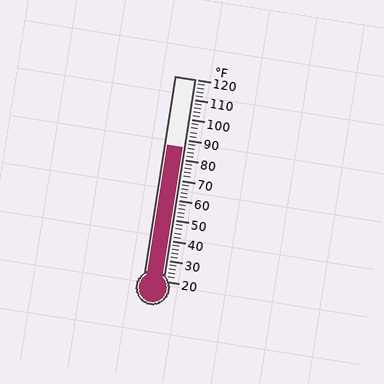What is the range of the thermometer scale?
The thermometer scale ranges from 20°F to 120°F.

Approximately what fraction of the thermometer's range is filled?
The thermometer is filled to approximately 65% of its range.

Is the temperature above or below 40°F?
The temperature is above 40°F.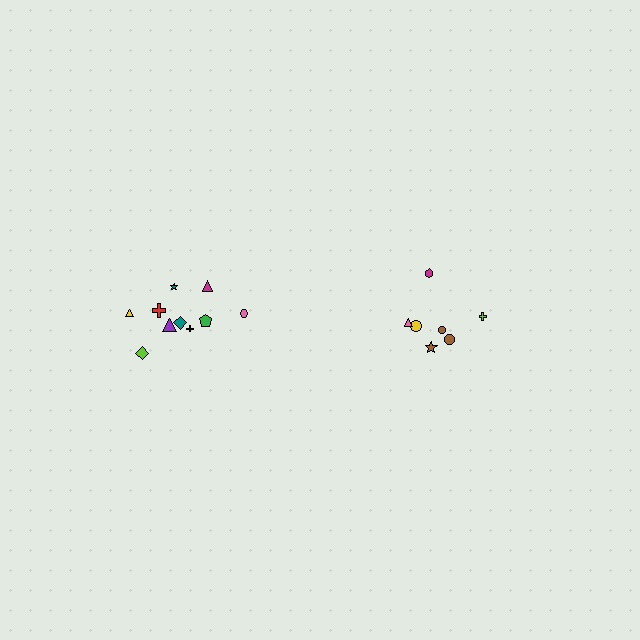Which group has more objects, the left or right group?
The left group.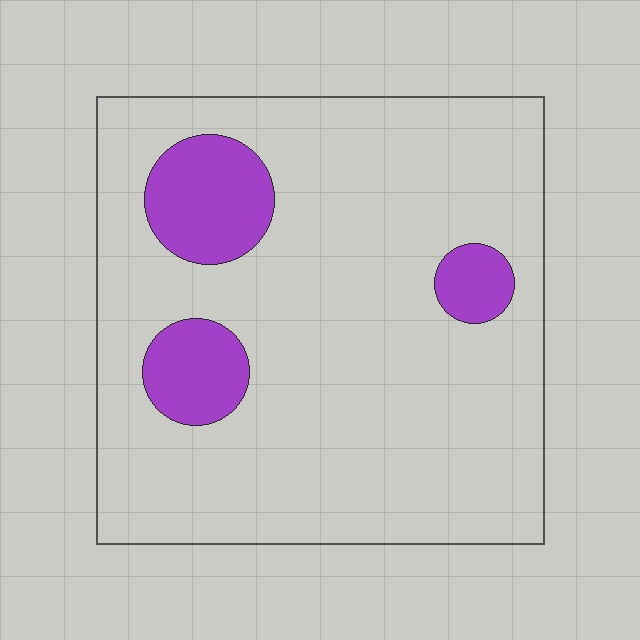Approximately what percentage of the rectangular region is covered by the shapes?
Approximately 15%.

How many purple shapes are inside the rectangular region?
3.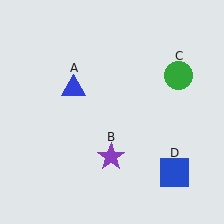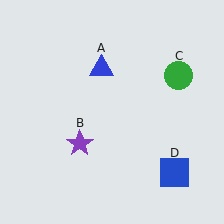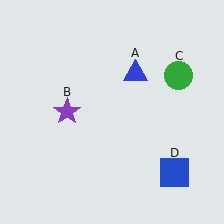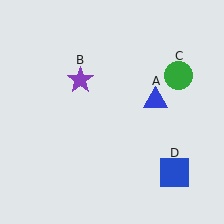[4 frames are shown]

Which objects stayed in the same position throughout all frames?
Green circle (object C) and blue square (object D) remained stationary.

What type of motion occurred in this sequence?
The blue triangle (object A), purple star (object B) rotated clockwise around the center of the scene.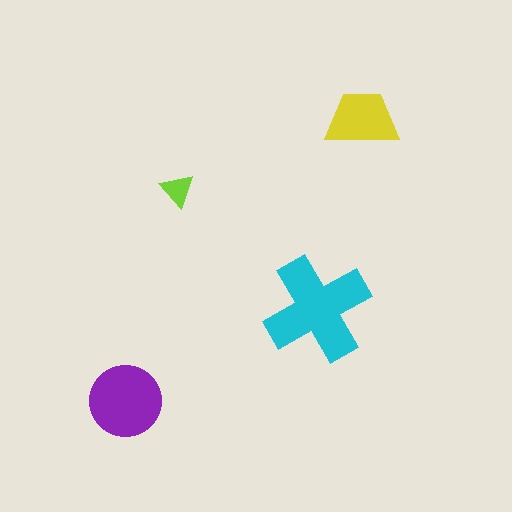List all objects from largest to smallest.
The cyan cross, the purple circle, the yellow trapezoid, the lime triangle.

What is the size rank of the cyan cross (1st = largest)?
1st.